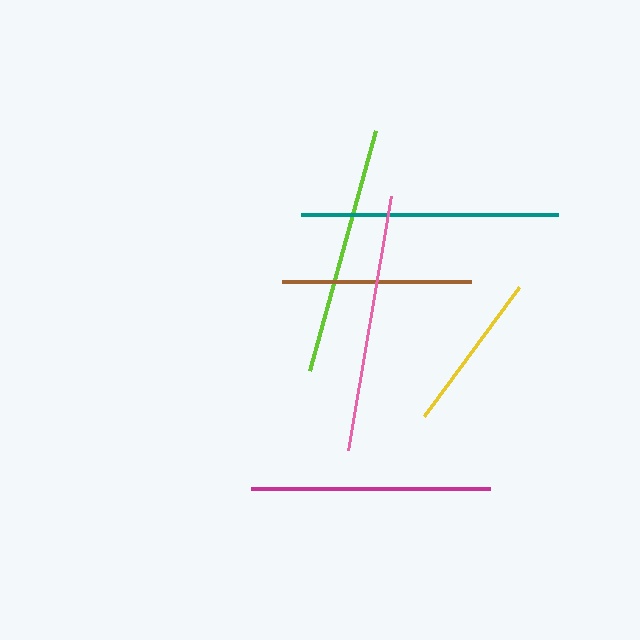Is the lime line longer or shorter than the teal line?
The teal line is longer than the lime line.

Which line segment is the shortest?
The yellow line is the shortest at approximately 160 pixels.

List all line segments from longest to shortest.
From longest to shortest: pink, teal, lime, magenta, brown, yellow.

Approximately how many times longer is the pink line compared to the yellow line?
The pink line is approximately 1.6 times the length of the yellow line.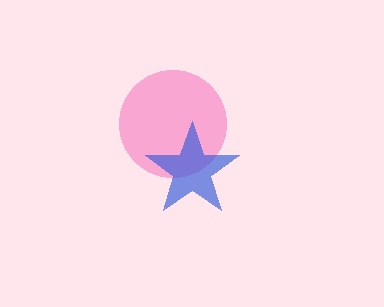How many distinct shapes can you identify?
There are 2 distinct shapes: a pink circle, a blue star.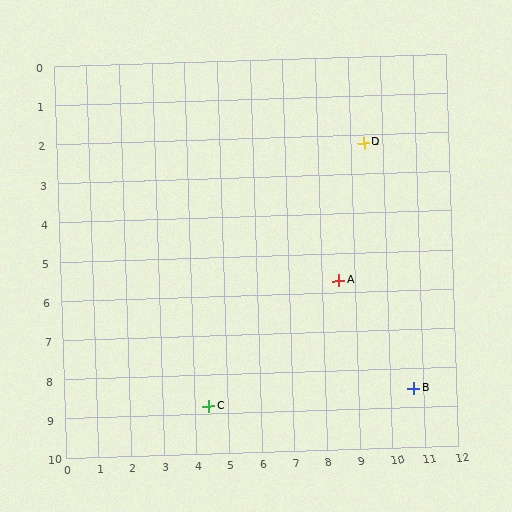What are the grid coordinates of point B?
Point B is at approximately (10.7, 8.5).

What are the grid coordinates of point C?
Point C is at approximately (4.4, 8.8).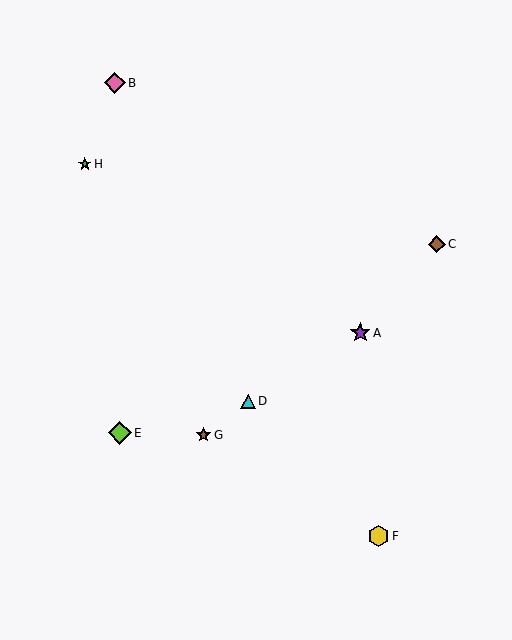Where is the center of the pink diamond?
The center of the pink diamond is at (115, 83).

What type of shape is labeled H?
Shape H is a green star.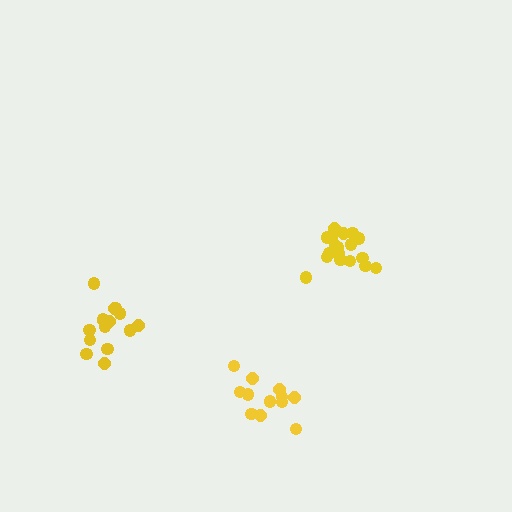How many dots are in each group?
Group 1: 15 dots, Group 2: 19 dots, Group 3: 13 dots (47 total).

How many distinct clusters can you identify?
There are 3 distinct clusters.